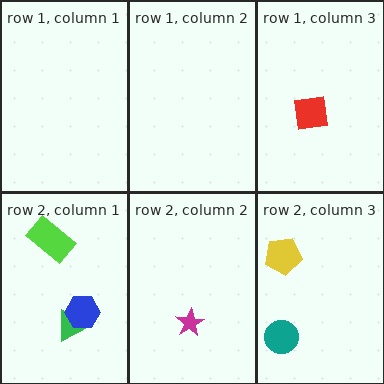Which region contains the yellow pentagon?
The row 2, column 3 region.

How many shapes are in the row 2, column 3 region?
2.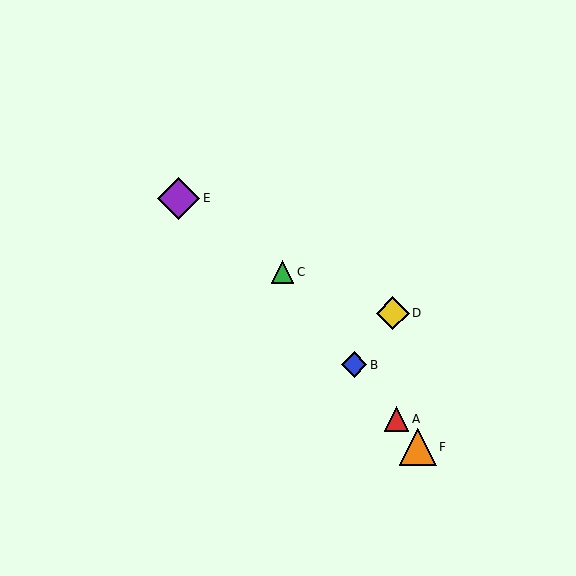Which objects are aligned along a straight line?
Objects A, B, C, F are aligned along a straight line.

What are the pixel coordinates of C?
Object C is at (283, 272).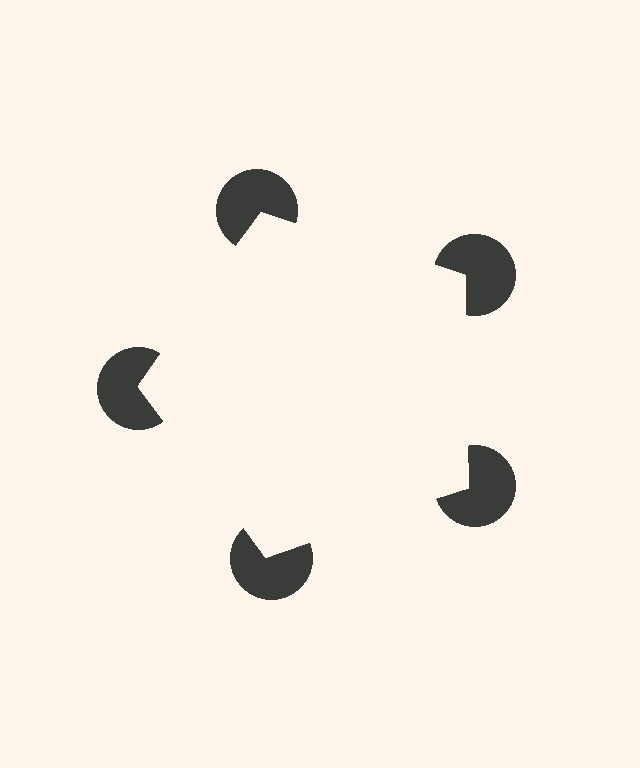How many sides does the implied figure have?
5 sides.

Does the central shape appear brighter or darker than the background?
It typically appears slightly brighter than the background, even though no actual brightness change is drawn.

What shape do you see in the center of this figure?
An illusory pentagon — its edges are inferred from the aligned wedge cuts in the pac-man discs, not physically drawn.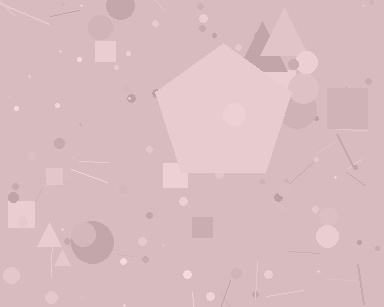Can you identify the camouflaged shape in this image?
The camouflaged shape is a pentagon.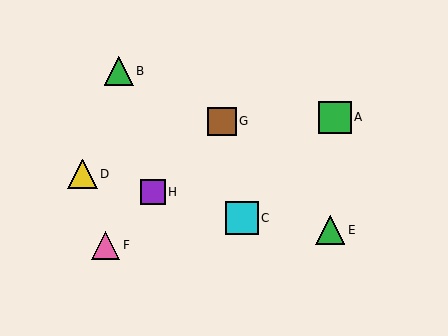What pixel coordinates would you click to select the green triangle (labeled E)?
Click at (330, 230) to select the green triangle E.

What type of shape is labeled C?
Shape C is a cyan square.